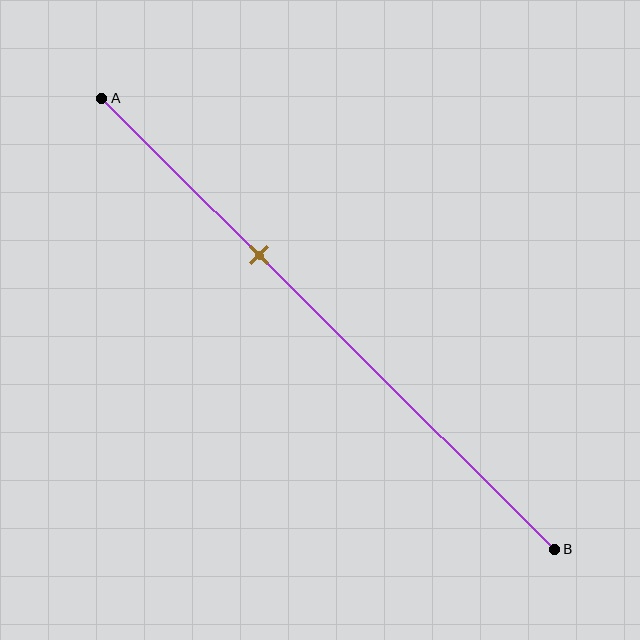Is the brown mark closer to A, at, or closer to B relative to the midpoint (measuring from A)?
The brown mark is closer to point A than the midpoint of segment AB.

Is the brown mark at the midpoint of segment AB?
No, the mark is at about 35% from A, not at the 50% midpoint.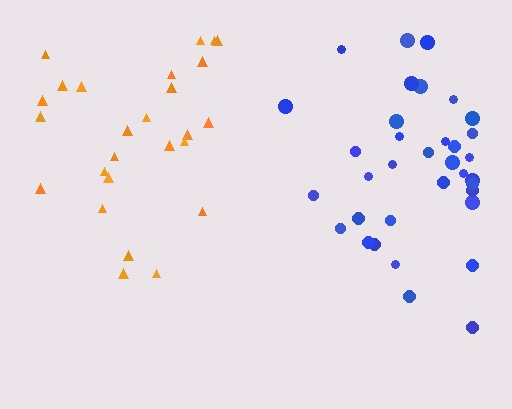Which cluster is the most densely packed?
Blue.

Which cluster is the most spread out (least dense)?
Orange.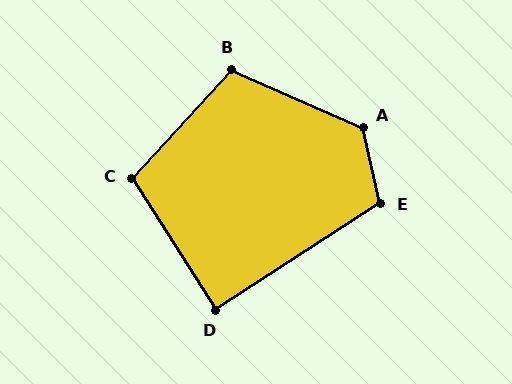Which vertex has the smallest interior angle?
D, at approximately 90 degrees.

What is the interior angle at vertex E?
Approximately 110 degrees (obtuse).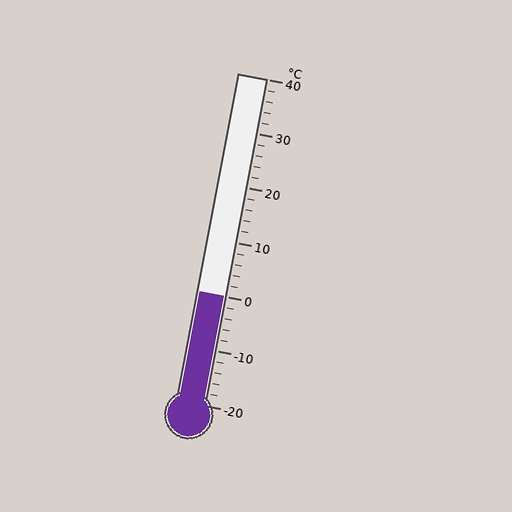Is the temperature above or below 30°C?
The temperature is below 30°C.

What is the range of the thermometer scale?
The thermometer scale ranges from -20°C to 40°C.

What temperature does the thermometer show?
The thermometer shows approximately 0°C.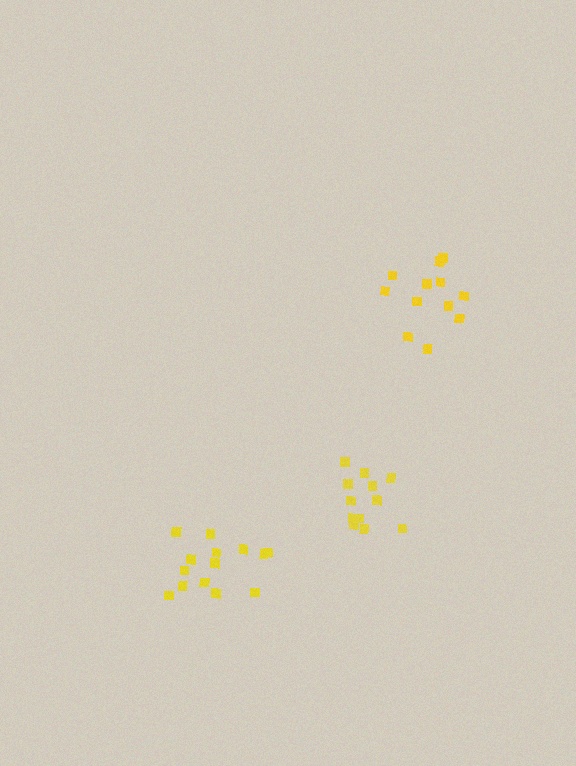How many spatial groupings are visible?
There are 3 spatial groupings.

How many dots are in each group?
Group 1: 14 dots, Group 2: 12 dots, Group 3: 12 dots (38 total).